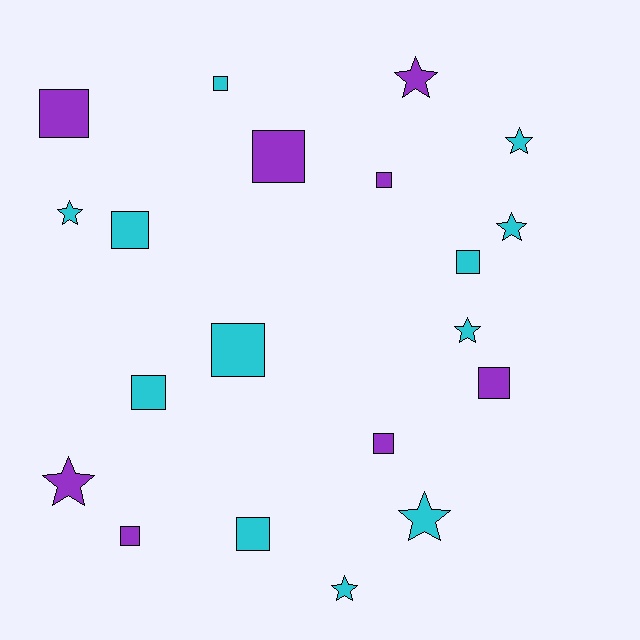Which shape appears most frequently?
Square, with 12 objects.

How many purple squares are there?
There are 6 purple squares.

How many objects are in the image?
There are 20 objects.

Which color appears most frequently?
Cyan, with 12 objects.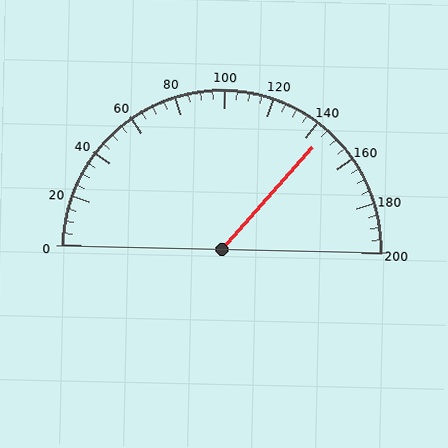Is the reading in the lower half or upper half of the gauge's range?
The reading is in the upper half of the range (0 to 200).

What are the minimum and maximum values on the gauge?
The gauge ranges from 0 to 200.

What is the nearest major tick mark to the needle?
The nearest major tick mark is 140.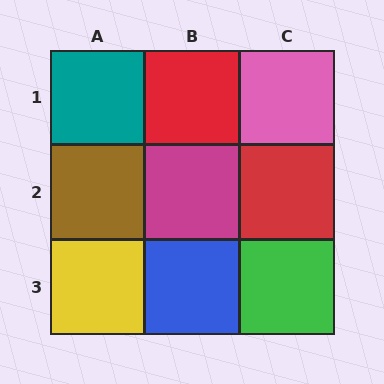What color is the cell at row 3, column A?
Yellow.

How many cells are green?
1 cell is green.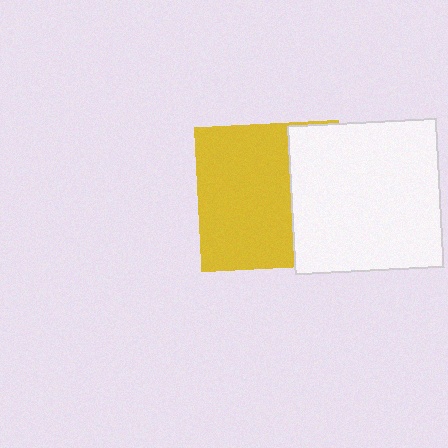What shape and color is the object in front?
The object in front is a white square.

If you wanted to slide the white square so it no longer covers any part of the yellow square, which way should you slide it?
Slide it right — that is the most direct way to separate the two shapes.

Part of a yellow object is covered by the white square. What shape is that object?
It is a square.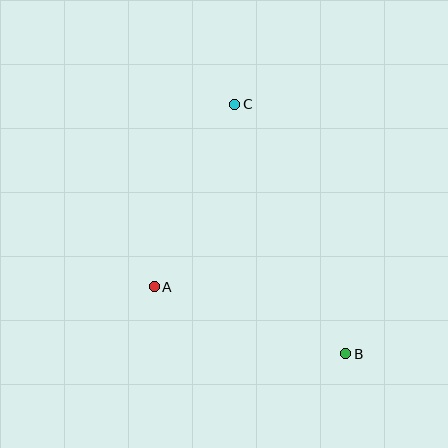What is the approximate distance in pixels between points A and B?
The distance between A and B is approximately 203 pixels.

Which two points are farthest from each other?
Points B and C are farthest from each other.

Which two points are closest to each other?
Points A and C are closest to each other.